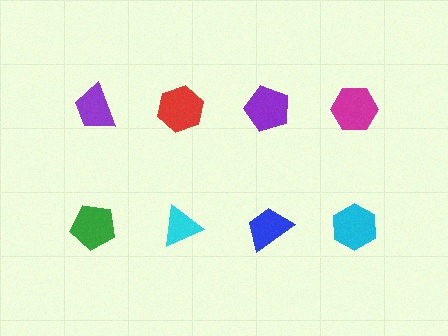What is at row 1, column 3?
A purple pentagon.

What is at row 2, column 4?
A cyan hexagon.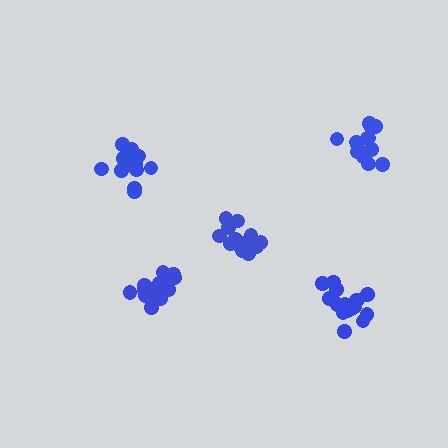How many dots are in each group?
Group 1: 15 dots, Group 2: 17 dots, Group 3: 15 dots, Group 4: 18 dots, Group 5: 15 dots (80 total).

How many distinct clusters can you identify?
There are 5 distinct clusters.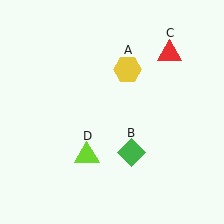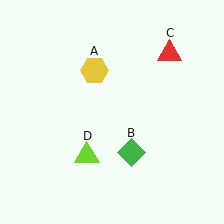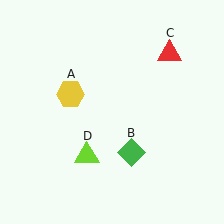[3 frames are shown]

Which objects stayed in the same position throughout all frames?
Green diamond (object B) and red triangle (object C) and lime triangle (object D) remained stationary.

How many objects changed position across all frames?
1 object changed position: yellow hexagon (object A).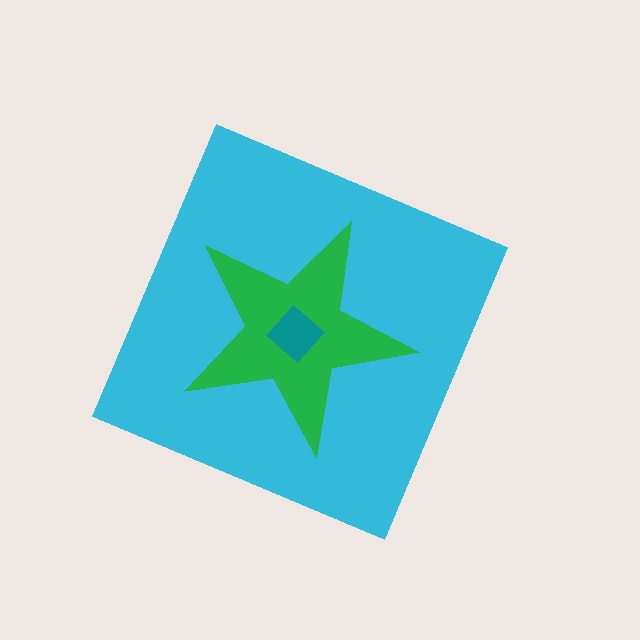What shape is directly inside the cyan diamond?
The green star.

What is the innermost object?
The teal diamond.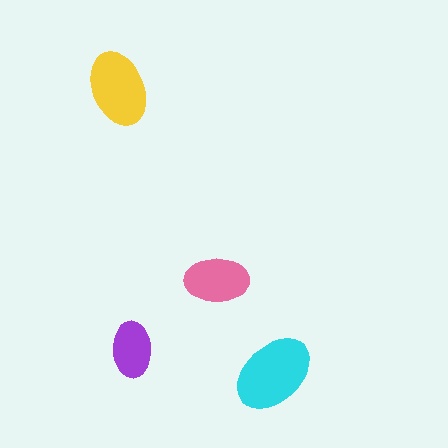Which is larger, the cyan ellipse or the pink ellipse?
The cyan one.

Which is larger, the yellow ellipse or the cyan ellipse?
The cyan one.